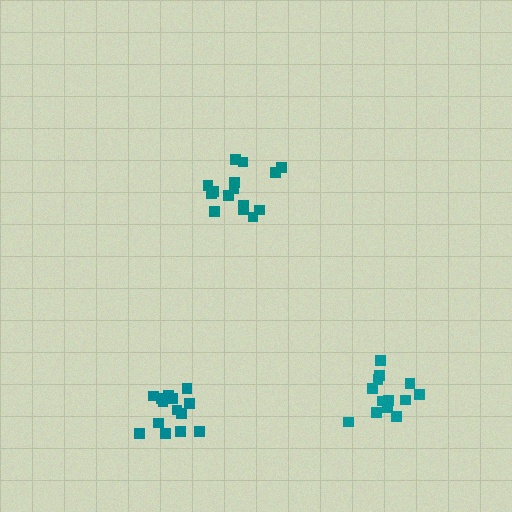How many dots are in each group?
Group 1: 15 dots, Group 2: 13 dots, Group 3: 14 dots (42 total).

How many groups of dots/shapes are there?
There are 3 groups.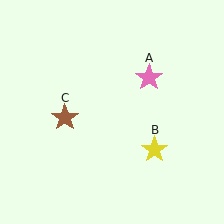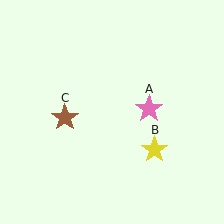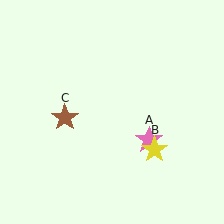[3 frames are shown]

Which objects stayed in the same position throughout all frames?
Yellow star (object B) and brown star (object C) remained stationary.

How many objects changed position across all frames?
1 object changed position: pink star (object A).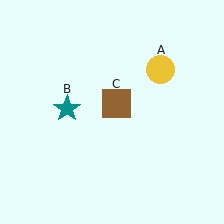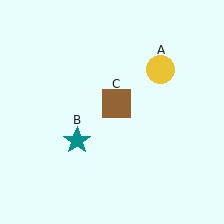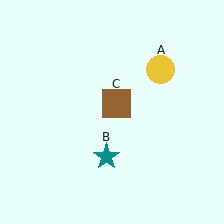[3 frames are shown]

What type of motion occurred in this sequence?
The teal star (object B) rotated counterclockwise around the center of the scene.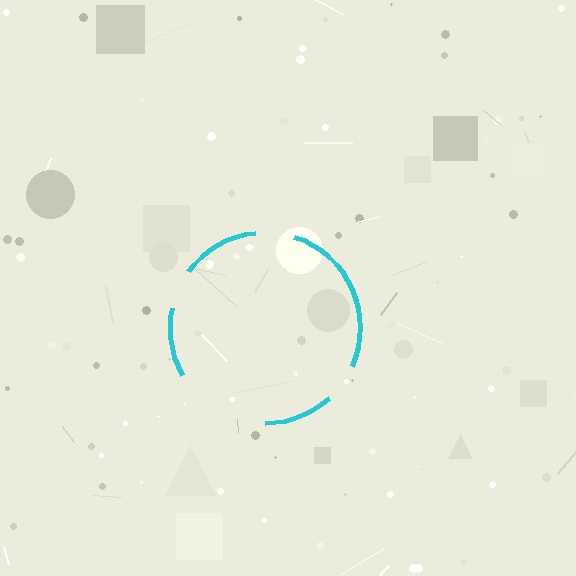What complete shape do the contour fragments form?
The contour fragments form a circle.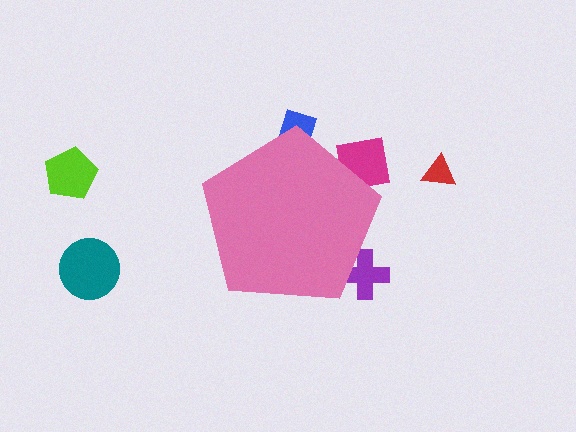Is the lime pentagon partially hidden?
No, the lime pentagon is fully visible.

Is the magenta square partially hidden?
Yes, the magenta square is partially hidden behind the pink pentagon.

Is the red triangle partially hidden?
No, the red triangle is fully visible.